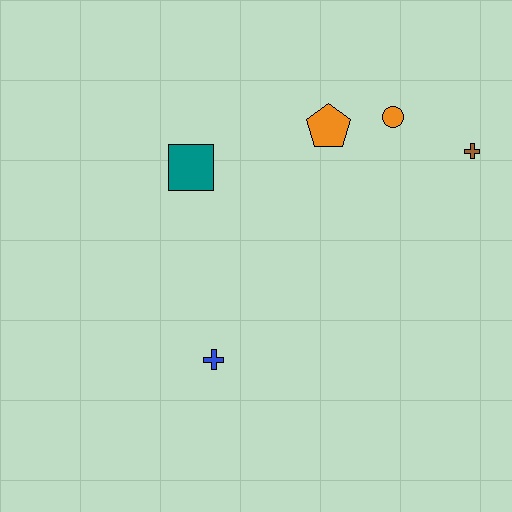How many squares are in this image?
There is 1 square.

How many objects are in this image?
There are 5 objects.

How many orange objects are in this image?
There are 2 orange objects.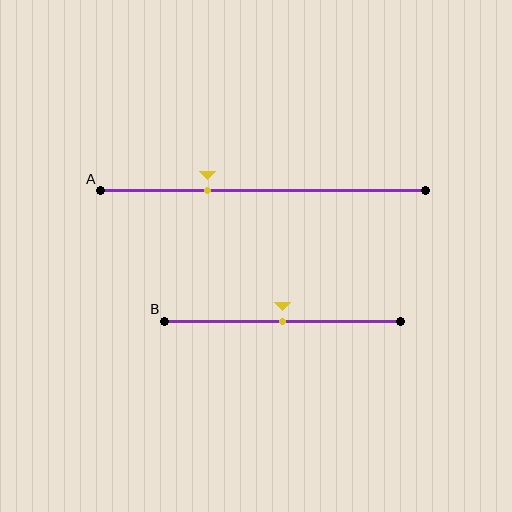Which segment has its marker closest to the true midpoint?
Segment B has its marker closest to the true midpoint.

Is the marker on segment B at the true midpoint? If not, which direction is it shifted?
Yes, the marker on segment B is at the true midpoint.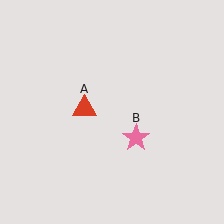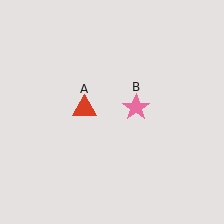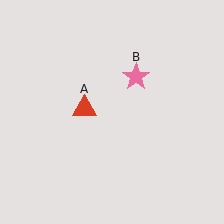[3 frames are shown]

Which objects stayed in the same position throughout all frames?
Red triangle (object A) remained stationary.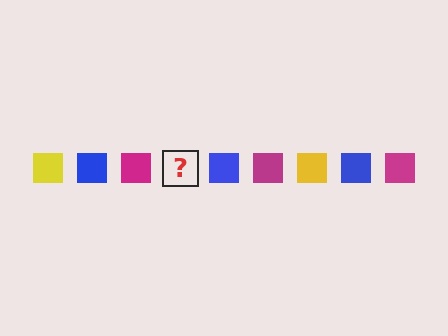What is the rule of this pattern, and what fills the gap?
The rule is that the pattern cycles through yellow, blue, magenta squares. The gap should be filled with a yellow square.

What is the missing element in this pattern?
The missing element is a yellow square.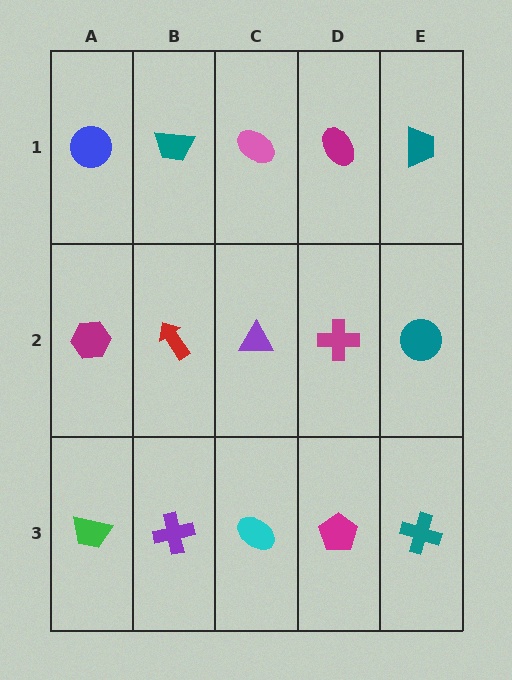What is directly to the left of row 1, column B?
A blue circle.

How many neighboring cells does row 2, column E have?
3.